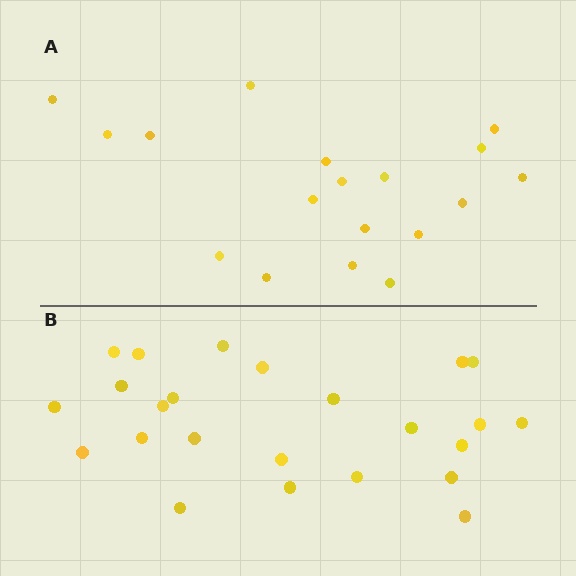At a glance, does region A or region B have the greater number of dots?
Region B (the bottom region) has more dots.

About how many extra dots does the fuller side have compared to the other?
Region B has about 6 more dots than region A.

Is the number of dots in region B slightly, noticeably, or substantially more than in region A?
Region B has noticeably more, but not dramatically so. The ratio is roughly 1.3 to 1.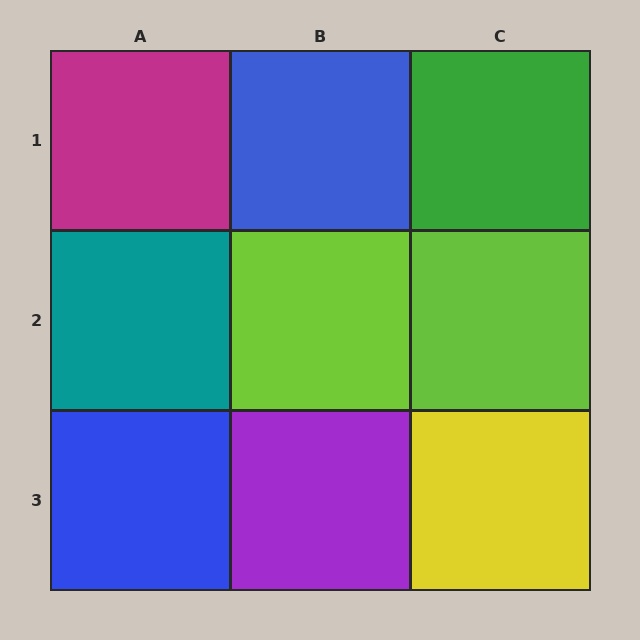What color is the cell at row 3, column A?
Blue.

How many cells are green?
1 cell is green.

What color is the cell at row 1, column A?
Magenta.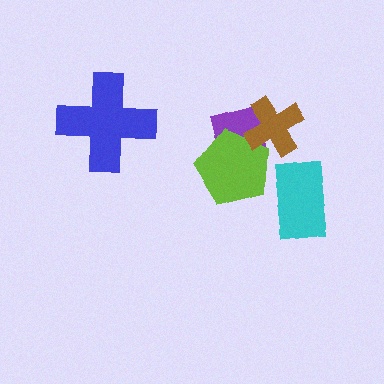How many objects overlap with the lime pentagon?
2 objects overlap with the lime pentagon.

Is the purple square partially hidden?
Yes, it is partially covered by another shape.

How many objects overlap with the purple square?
2 objects overlap with the purple square.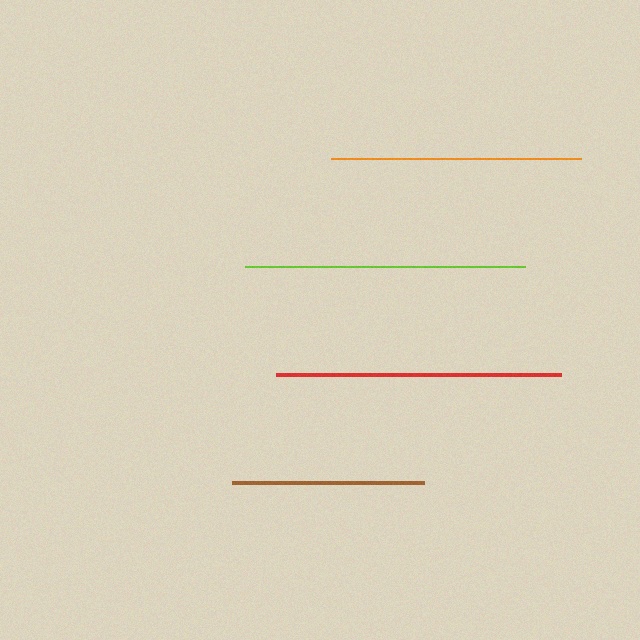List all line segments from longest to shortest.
From longest to shortest: red, lime, orange, brown.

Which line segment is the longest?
The red line is the longest at approximately 285 pixels.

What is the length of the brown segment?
The brown segment is approximately 192 pixels long.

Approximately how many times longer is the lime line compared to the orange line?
The lime line is approximately 1.1 times the length of the orange line.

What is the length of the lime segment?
The lime segment is approximately 279 pixels long.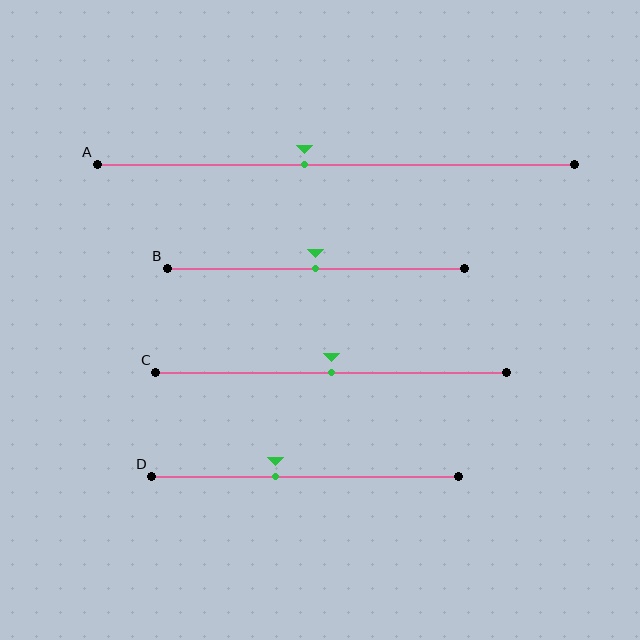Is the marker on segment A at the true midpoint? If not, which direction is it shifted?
No, the marker on segment A is shifted to the left by about 6% of the segment length.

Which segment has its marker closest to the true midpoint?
Segment B has its marker closest to the true midpoint.